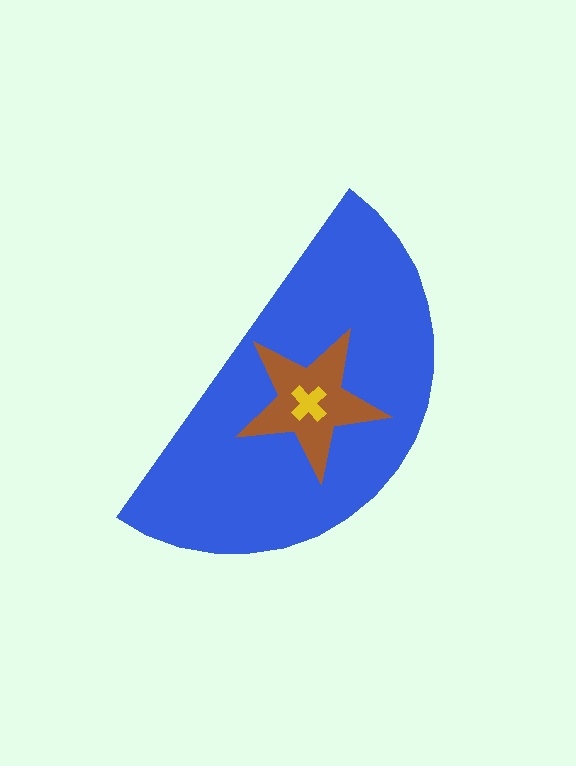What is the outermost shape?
The blue semicircle.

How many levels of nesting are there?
3.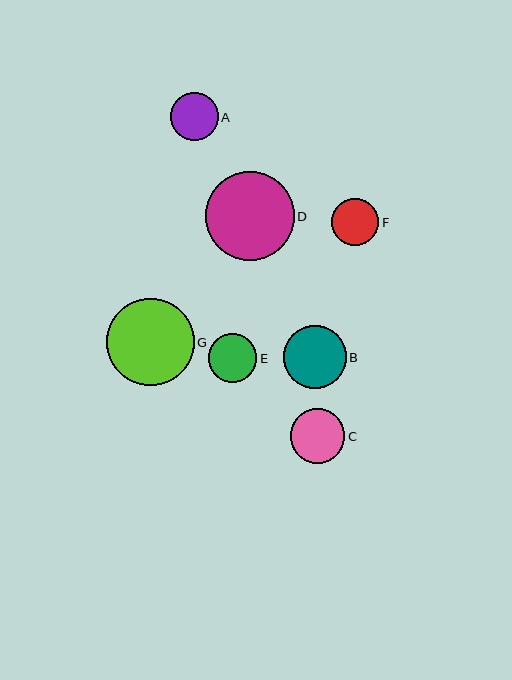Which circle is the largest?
Circle D is the largest with a size of approximately 89 pixels.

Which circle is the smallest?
Circle F is the smallest with a size of approximately 47 pixels.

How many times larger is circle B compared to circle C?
Circle B is approximately 1.2 times the size of circle C.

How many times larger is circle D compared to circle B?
Circle D is approximately 1.4 times the size of circle B.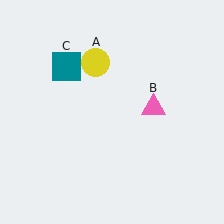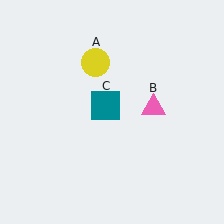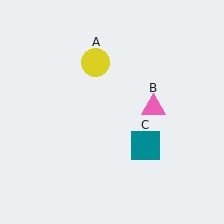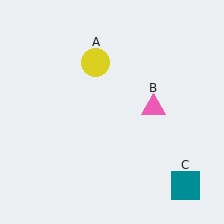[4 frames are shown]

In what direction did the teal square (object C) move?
The teal square (object C) moved down and to the right.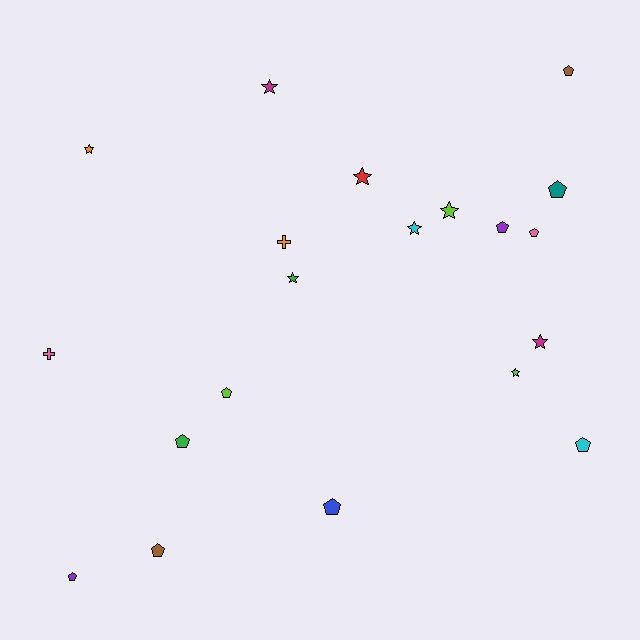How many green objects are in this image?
There are 2 green objects.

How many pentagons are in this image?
There are 10 pentagons.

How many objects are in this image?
There are 20 objects.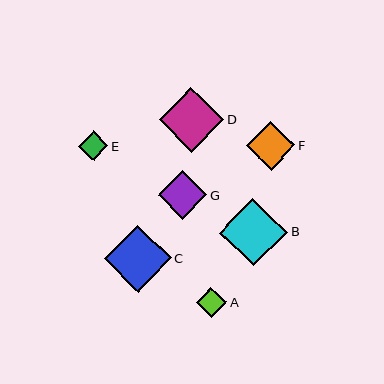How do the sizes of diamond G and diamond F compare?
Diamond G and diamond F are approximately the same size.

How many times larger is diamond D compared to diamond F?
Diamond D is approximately 1.3 times the size of diamond F.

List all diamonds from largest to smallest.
From largest to smallest: B, C, D, G, F, A, E.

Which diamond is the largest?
Diamond B is the largest with a size of approximately 68 pixels.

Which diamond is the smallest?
Diamond E is the smallest with a size of approximately 30 pixels.